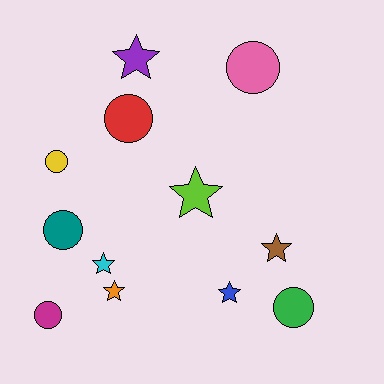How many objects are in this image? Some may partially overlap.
There are 12 objects.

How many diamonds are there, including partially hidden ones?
There are no diamonds.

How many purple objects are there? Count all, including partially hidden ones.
There is 1 purple object.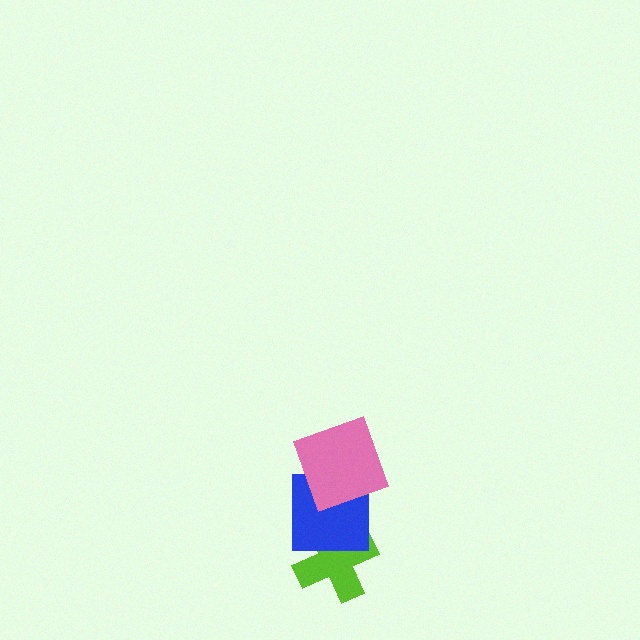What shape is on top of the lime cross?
The blue square is on top of the lime cross.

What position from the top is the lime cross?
The lime cross is 3rd from the top.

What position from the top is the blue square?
The blue square is 2nd from the top.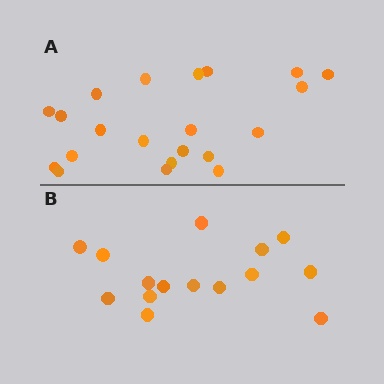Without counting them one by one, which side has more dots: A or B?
Region A (the top region) has more dots.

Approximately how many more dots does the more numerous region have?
Region A has about 6 more dots than region B.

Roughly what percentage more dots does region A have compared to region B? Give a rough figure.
About 40% more.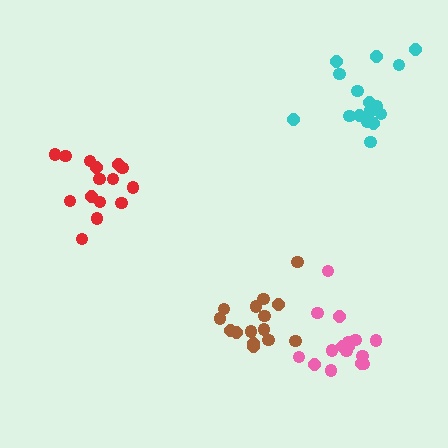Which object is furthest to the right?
The cyan cluster is rightmost.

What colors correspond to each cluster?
The clusters are colored: brown, red, pink, cyan.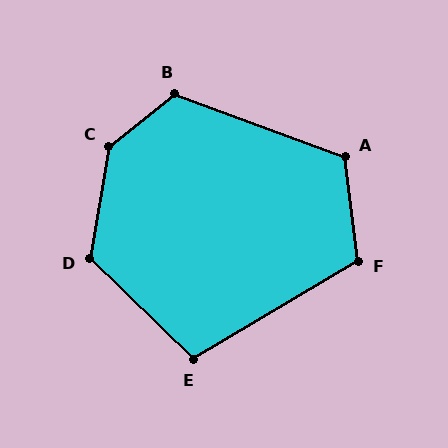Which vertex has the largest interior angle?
C, at approximately 138 degrees.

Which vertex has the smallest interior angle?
E, at approximately 105 degrees.